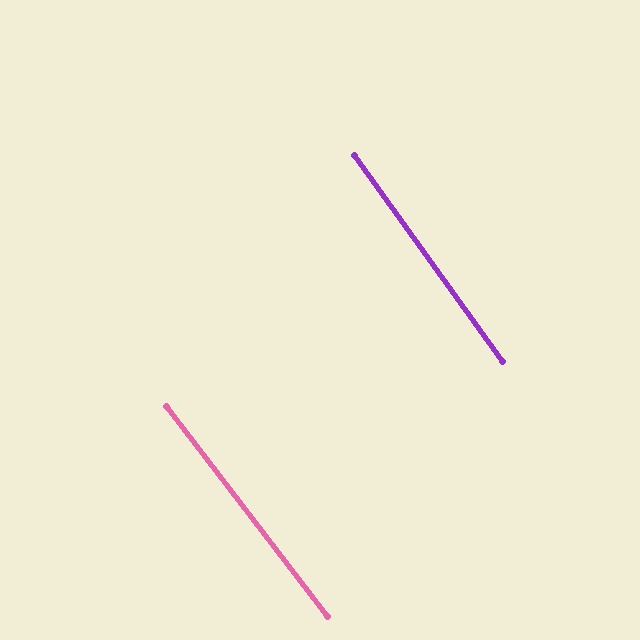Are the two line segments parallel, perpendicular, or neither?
Parallel — their directions differ by only 1.7°.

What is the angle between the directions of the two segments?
Approximately 2 degrees.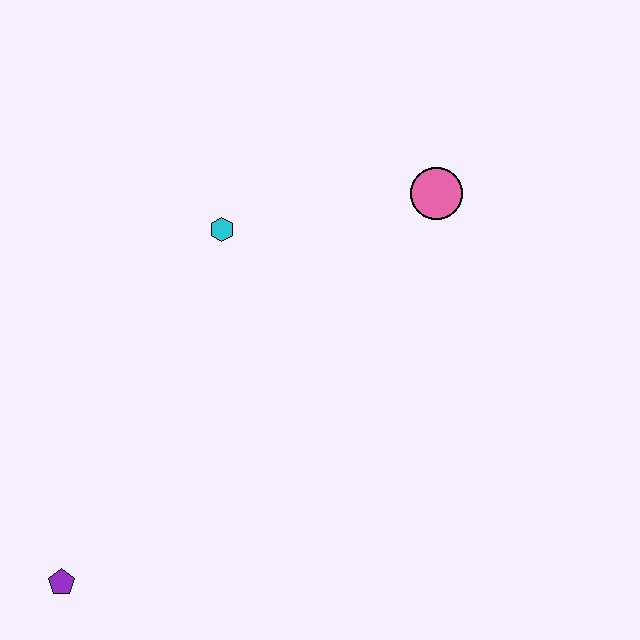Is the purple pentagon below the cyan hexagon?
Yes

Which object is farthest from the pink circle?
The purple pentagon is farthest from the pink circle.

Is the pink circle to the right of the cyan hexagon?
Yes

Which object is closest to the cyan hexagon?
The pink circle is closest to the cyan hexagon.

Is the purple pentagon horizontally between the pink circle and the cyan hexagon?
No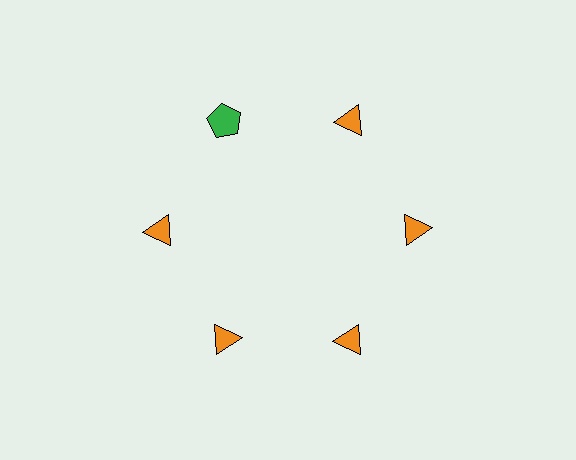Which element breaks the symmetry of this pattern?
The green pentagon at roughly the 11 o'clock position breaks the symmetry. All other shapes are orange triangles.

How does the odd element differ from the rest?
It differs in both color (green instead of orange) and shape (pentagon instead of triangle).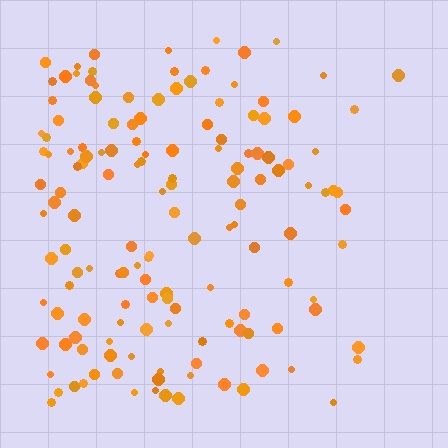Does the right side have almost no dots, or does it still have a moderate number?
Still a moderate number, just noticeably fewer than the left.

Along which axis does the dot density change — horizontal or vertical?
Horizontal.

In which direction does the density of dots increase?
From right to left, with the left side densest.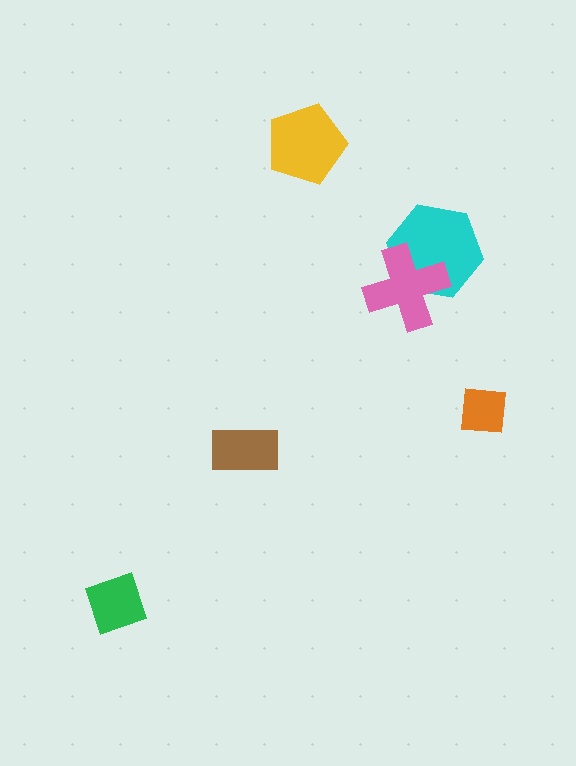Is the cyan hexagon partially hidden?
Yes, it is partially covered by another shape.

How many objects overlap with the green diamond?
0 objects overlap with the green diamond.